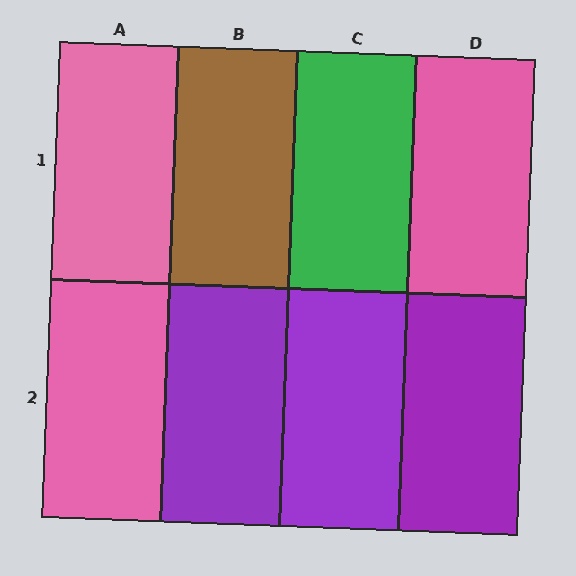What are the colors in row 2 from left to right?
Pink, purple, purple, purple.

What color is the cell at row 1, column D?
Pink.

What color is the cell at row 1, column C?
Green.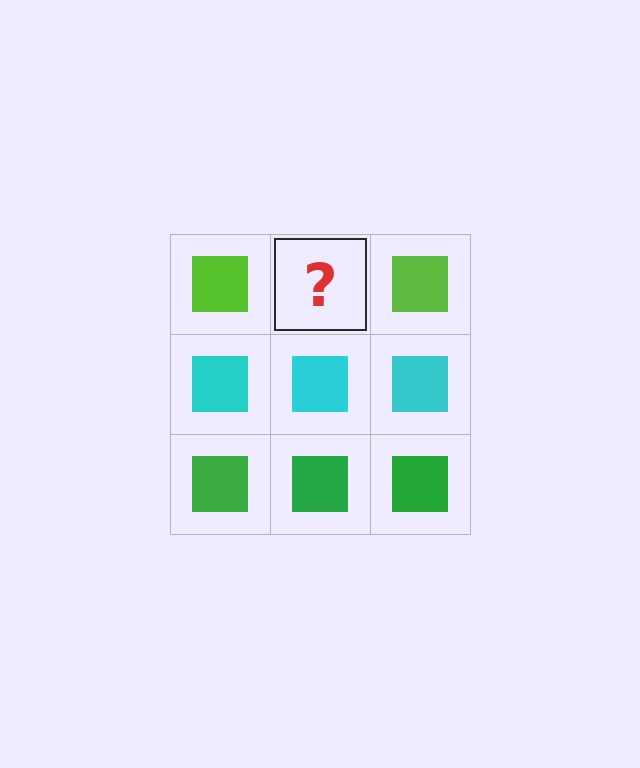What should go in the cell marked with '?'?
The missing cell should contain a lime square.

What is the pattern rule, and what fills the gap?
The rule is that each row has a consistent color. The gap should be filled with a lime square.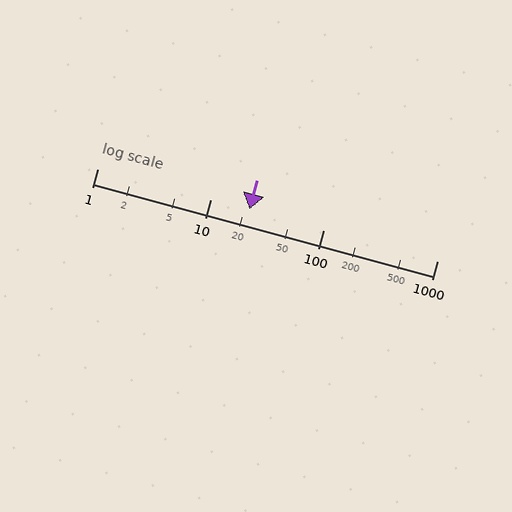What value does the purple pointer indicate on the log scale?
The pointer indicates approximately 22.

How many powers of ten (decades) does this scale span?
The scale spans 3 decades, from 1 to 1000.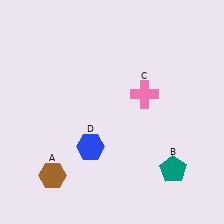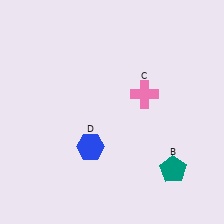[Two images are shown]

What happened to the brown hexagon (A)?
The brown hexagon (A) was removed in Image 2. It was in the bottom-left area of Image 1.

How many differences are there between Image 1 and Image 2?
There is 1 difference between the two images.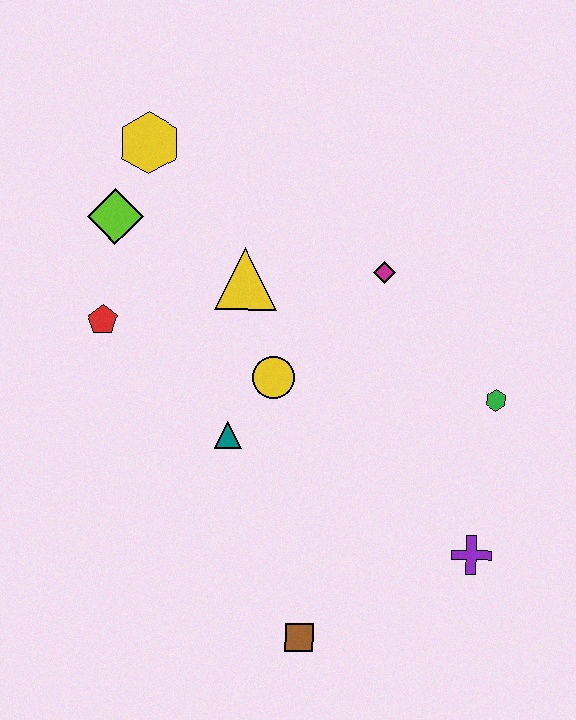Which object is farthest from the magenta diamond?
The brown square is farthest from the magenta diamond.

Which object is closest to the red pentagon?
The lime diamond is closest to the red pentagon.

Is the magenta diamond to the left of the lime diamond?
No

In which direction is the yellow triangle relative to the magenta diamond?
The yellow triangle is to the left of the magenta diamond.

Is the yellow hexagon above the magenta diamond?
Yes